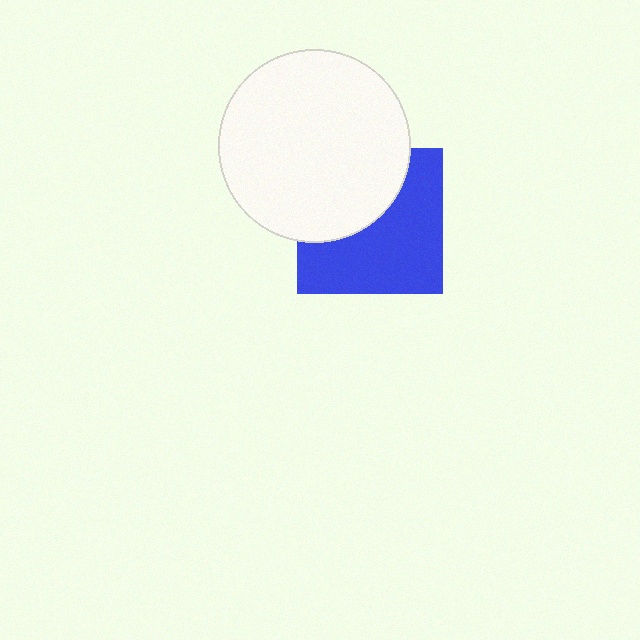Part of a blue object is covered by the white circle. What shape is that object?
It is a square.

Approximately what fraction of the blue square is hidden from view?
Roughly 41% of the blue square is hidden behind the white circle.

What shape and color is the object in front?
The object in front is a white circle.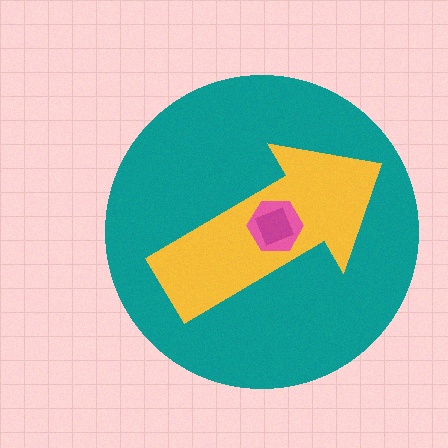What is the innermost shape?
The magenta diamond.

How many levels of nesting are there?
4.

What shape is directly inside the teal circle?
The yellow arrow.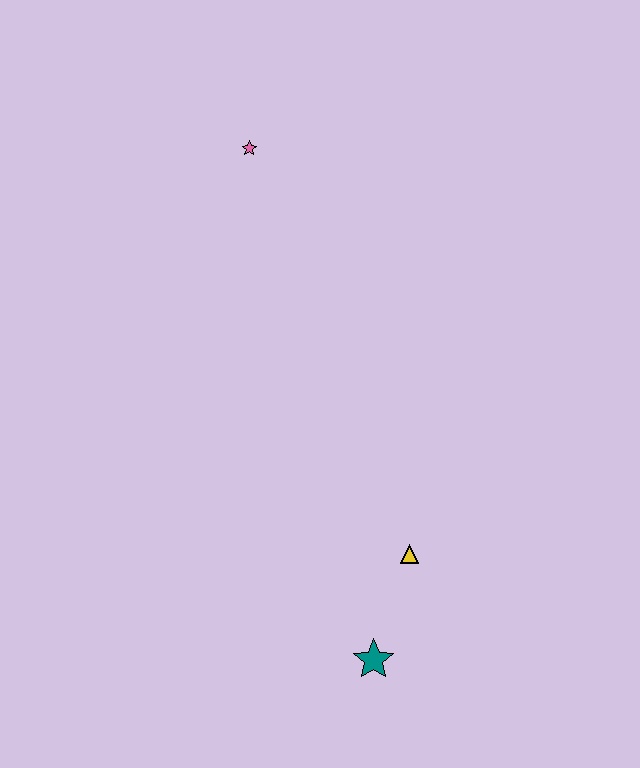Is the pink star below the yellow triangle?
No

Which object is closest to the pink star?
The yellow triangle is closest to the pink star.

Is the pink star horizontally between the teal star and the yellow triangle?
No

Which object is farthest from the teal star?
The pink star is farthest from the teal star.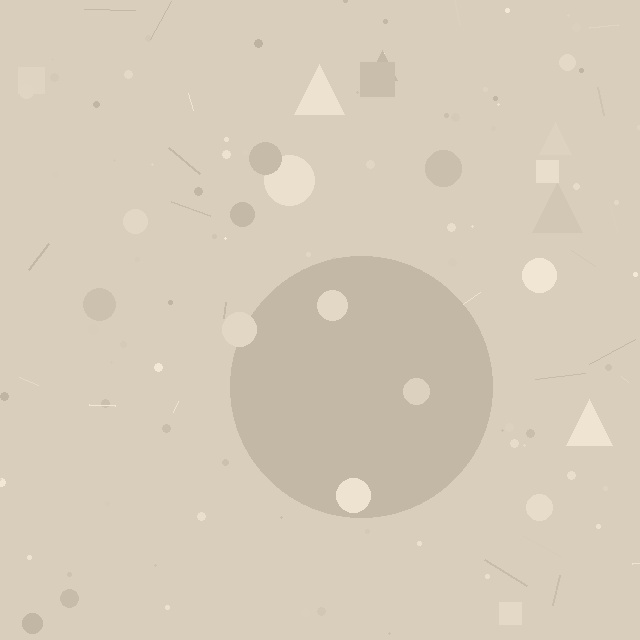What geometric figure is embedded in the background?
A circle is embedded in the background.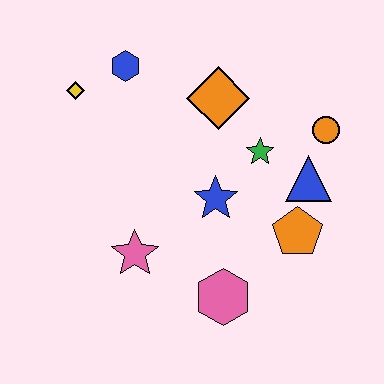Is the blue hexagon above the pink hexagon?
Yes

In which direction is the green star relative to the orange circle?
The green star is to the left of the orange circle.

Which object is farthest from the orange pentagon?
The yellow diamond is farthest from the orange pentagon.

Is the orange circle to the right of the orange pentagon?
Yes